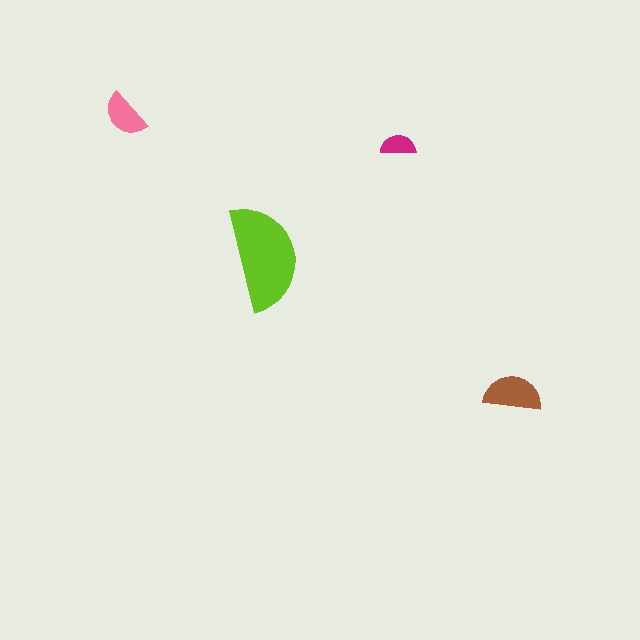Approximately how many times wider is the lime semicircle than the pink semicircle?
About 2 times wider.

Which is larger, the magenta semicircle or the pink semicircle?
The pink one.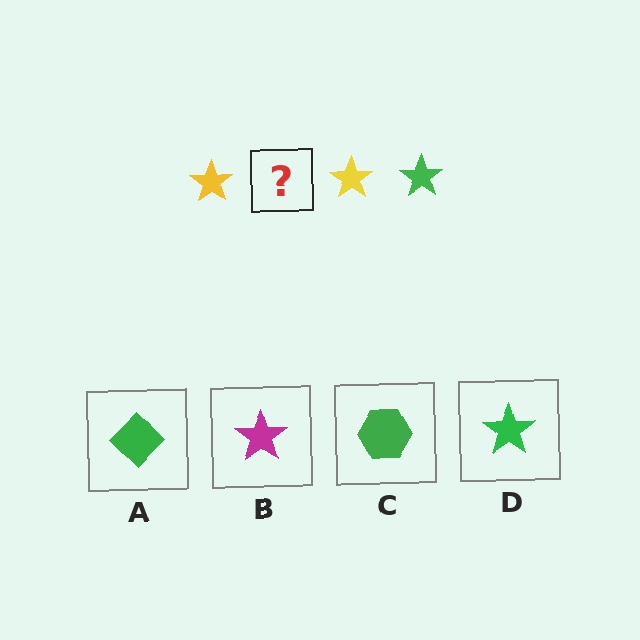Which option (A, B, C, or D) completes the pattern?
D.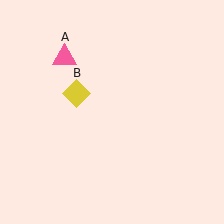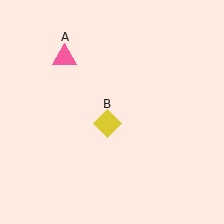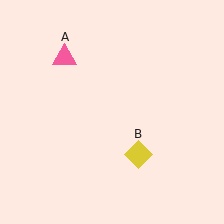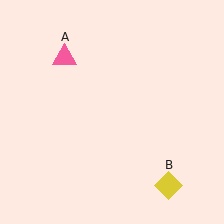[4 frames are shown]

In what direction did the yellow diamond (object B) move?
The yellow diamond (object B) moved down and to the right.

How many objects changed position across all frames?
1 object changed position: yellow diamond (object B).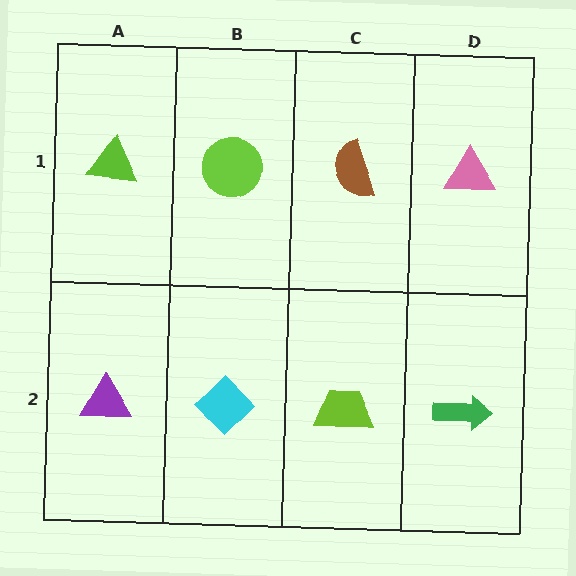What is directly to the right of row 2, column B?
A lime trapezoid.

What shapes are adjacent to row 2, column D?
A pink triangle (row 1, column D), a lime trapezoid (row 2, column C).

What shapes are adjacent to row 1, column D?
A green arrow (row 2, column D), a brown semicircle (row 1, column C).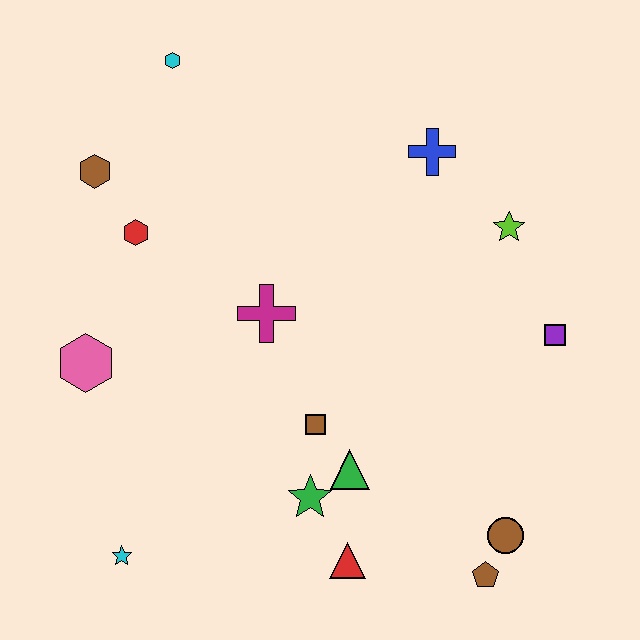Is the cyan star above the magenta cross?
No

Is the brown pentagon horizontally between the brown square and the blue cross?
No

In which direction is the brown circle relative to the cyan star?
The brown circle is to the right of the cyan star.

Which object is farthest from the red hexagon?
The brown pentagon is farthest from the red hexagon.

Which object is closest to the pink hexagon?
The red hexagon is closest to the pink hexagon.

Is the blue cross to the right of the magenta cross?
Yes